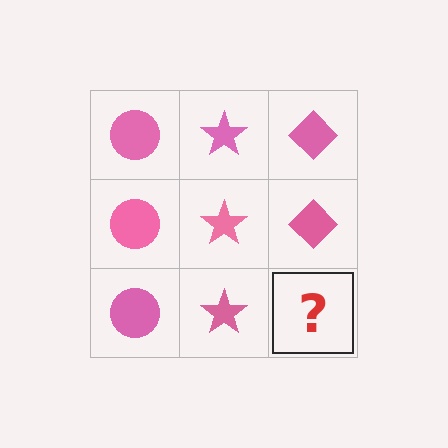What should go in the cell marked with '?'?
The missing cell should contain a pink diamond.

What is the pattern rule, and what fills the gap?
The rule is that each column has a consistent shape. The gap should be filled with a pink diamond.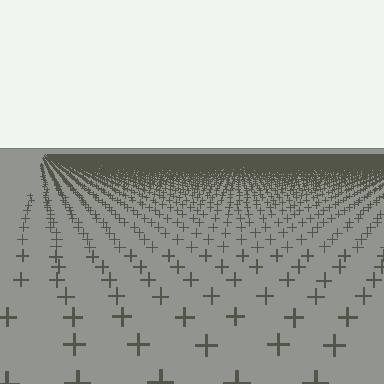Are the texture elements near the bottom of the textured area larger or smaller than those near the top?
Larger. Near the bottom, elements are closer to the viewer and appear at a bigger on-screen size.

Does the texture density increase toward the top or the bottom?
Density increases toward the top.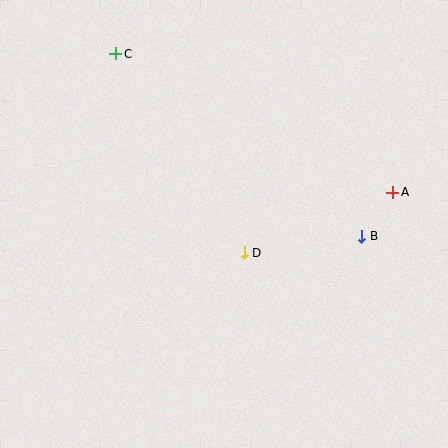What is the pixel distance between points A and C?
The distance between A and C is 310 pixels.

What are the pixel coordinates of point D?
Point D is at (244, 253).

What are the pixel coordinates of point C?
Point C is at (116, 54).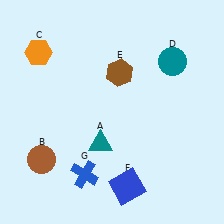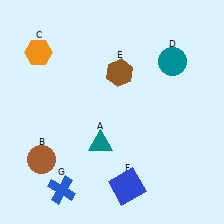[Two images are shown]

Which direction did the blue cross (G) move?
The blue cross (G) moved left.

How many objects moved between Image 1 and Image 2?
1 object moved between the two images.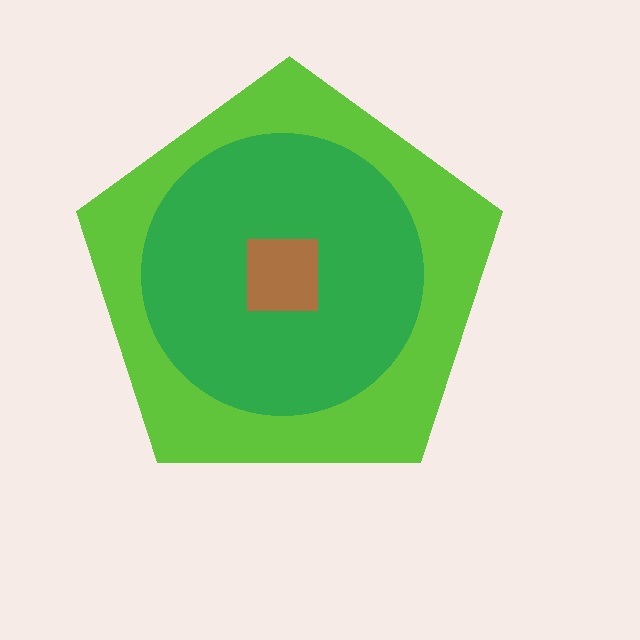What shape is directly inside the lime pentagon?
The green circle.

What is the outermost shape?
The lime pentagon.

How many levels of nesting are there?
3.